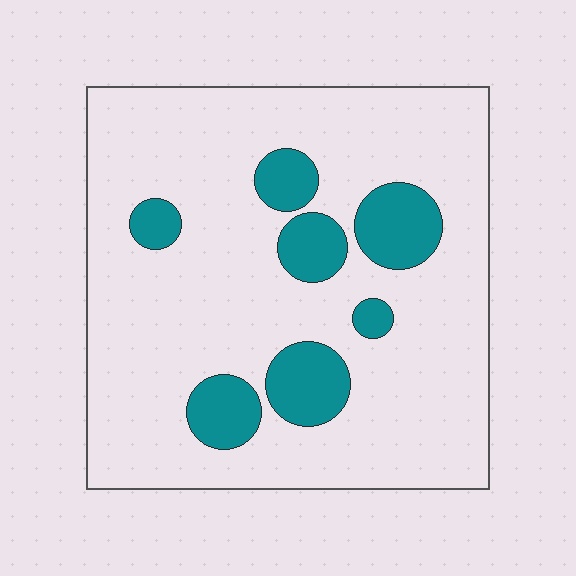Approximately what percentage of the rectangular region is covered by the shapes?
Approximately 15%.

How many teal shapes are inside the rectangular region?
7.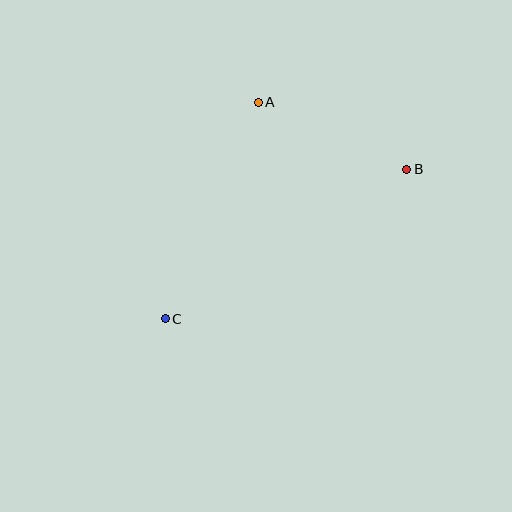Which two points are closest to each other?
Points A and B are closest to each other.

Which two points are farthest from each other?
Points B and C are farthest from each other.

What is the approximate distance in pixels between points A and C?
The distance between A and C is approximately 236 pixels.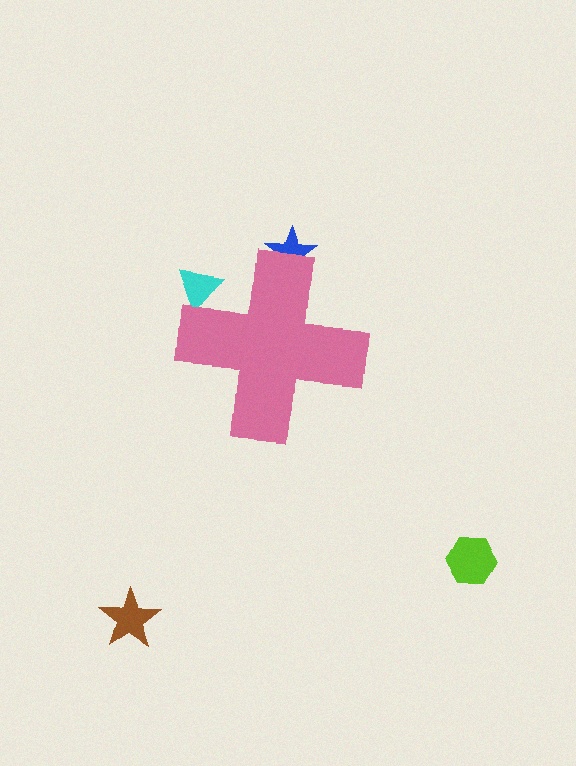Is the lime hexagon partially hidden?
No, the lime hexagon is fully visible.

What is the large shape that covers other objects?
A pink cross.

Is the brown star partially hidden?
No, the brown star is fully visible.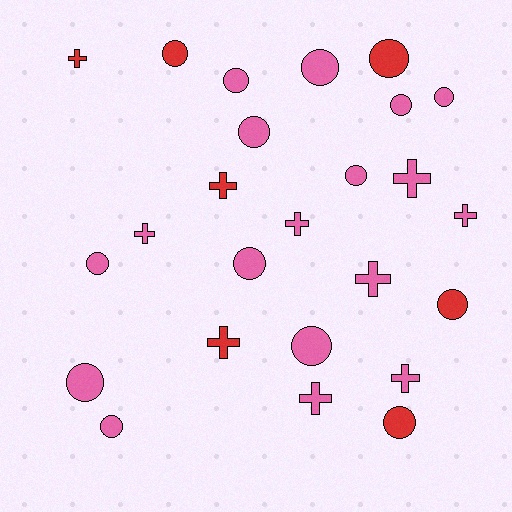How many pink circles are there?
There are 11 pink circles.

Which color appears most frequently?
Pink, with 18 objects.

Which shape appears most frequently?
Circle, with 15 objects.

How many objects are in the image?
There are 25 objects.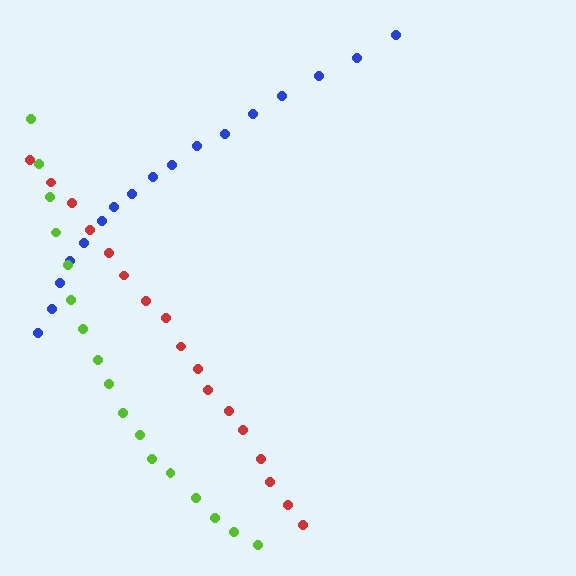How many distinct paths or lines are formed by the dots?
There are 3 distinct paths.